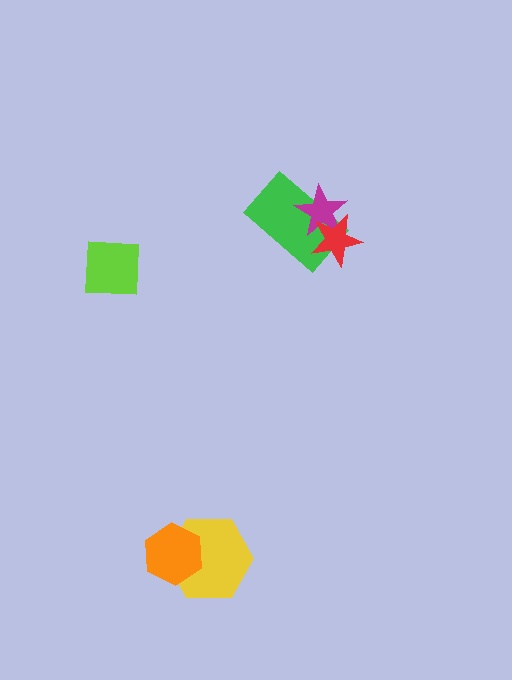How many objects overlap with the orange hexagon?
1 object overlaps with the orange hexagon.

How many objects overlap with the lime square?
0 objects overlap with the lime square.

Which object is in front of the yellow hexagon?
The orange hexagon is in front of the yellow hexagon.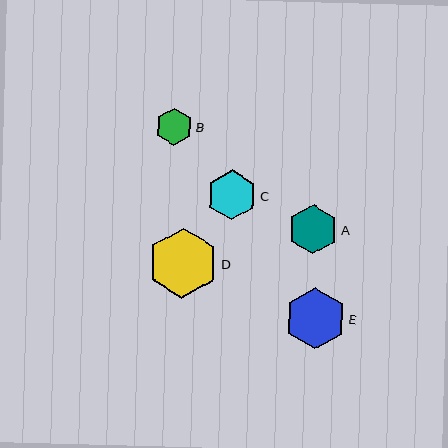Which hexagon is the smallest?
Hexagon B is the smallest with a size of approximately 37 pixels.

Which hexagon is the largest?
Hexagon D is the largest with a size of approximately 70 pixels.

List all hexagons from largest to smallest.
From largest to smallest: D, E, C, A, B.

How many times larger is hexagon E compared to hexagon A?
Hexagon E is approximately 1.2 times the size of hexagon A.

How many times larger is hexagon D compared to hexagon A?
Hexagon D is approximately 1.4 times the size of hexagon A.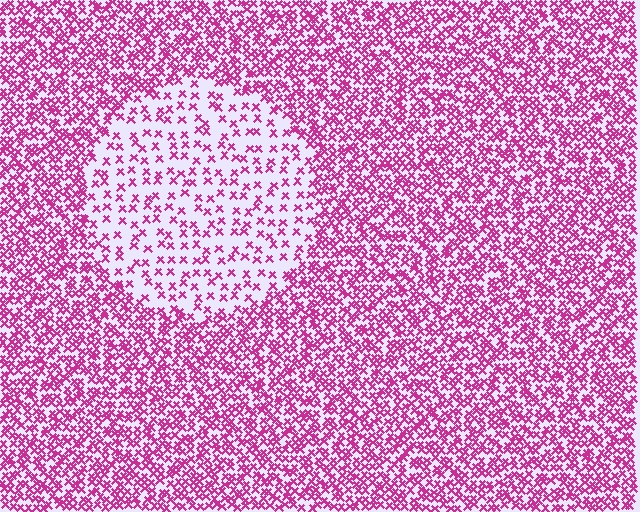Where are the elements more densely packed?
The elements are more densely packed outside the circle boundary.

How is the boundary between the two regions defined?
The boundary is defined by a change in element density (approximately 2.6x ratio). All elements are the same color, size, and shape.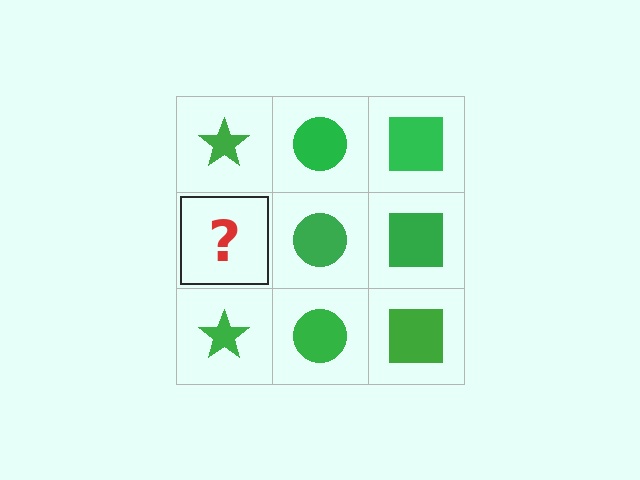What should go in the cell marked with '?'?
The missing cell should contain a green star.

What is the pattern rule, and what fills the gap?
The rule is that each column has a consistent shape. The gap should be filled with a green star.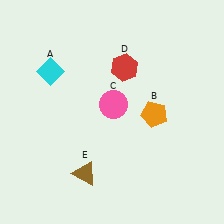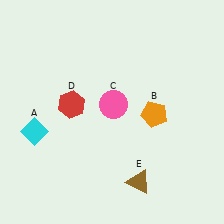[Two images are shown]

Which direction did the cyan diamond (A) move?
The cyan diamond (A) moved down.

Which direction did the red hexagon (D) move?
The red hexagon (D) moved left.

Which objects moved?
The objects that moved are: the cyan diamond (A), the red hexagon (D), the brown triangle (E).